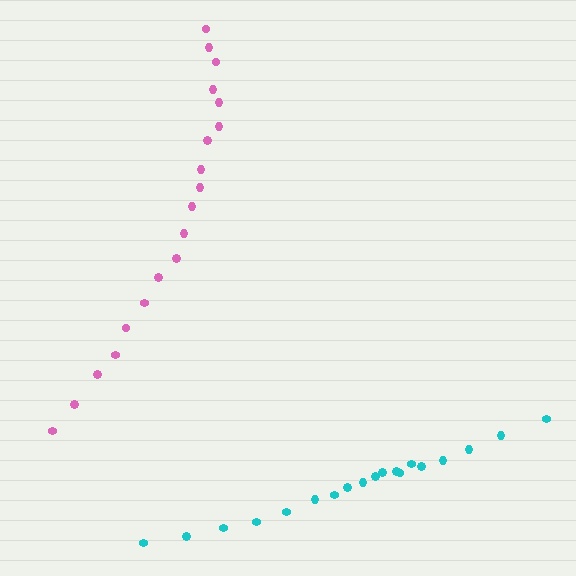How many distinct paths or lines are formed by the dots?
There are 2 distinct paths.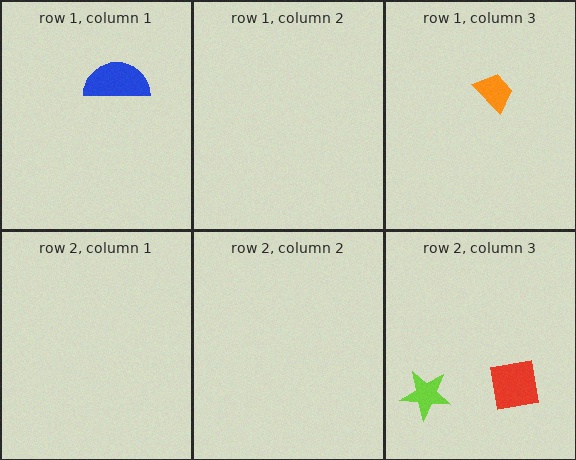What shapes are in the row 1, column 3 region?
The orange trapezoid.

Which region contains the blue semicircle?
The row 1, column 1 region.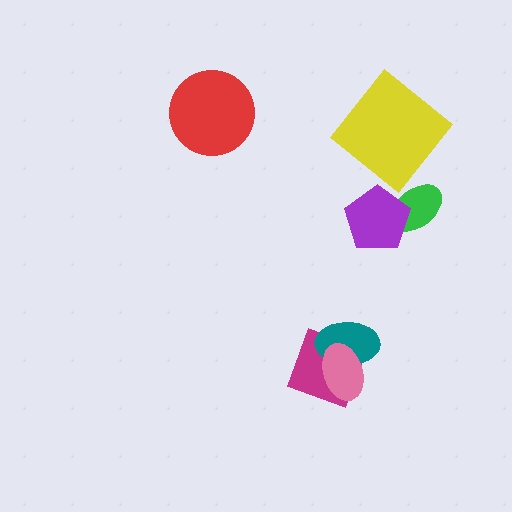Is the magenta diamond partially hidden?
Yes, it is partially covered by another shape.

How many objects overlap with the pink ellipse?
2 objects overlap with the pink ellipse.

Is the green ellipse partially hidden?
Yes, it is partially covered by another shape.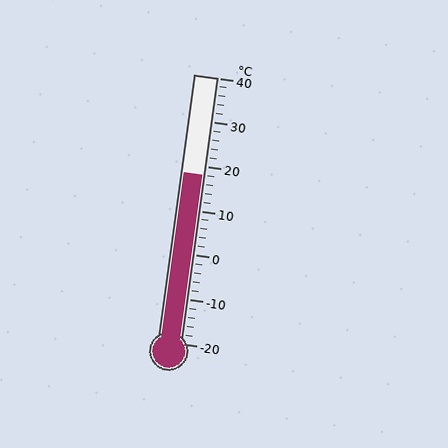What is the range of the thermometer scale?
The thermometer scale ranges from -20°C to 40°C.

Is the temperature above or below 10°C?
The temperature is above 10°C.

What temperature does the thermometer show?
The thermometer shows approximately 18°C.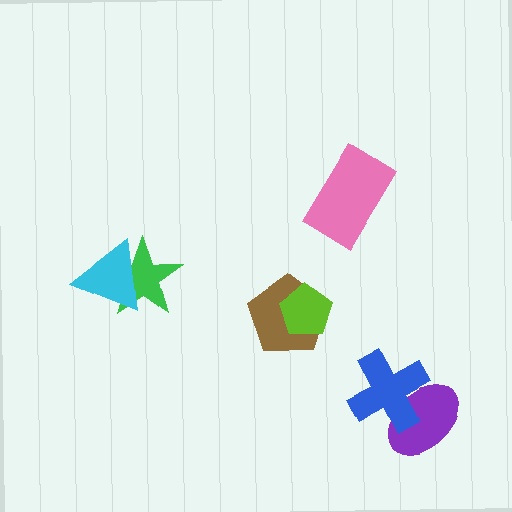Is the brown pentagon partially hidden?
Yes, it is partially covered by another shape.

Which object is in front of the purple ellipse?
The blue cross is in front of the purple ellipse.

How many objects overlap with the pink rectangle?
0 objects overlap with the pink rectangle.